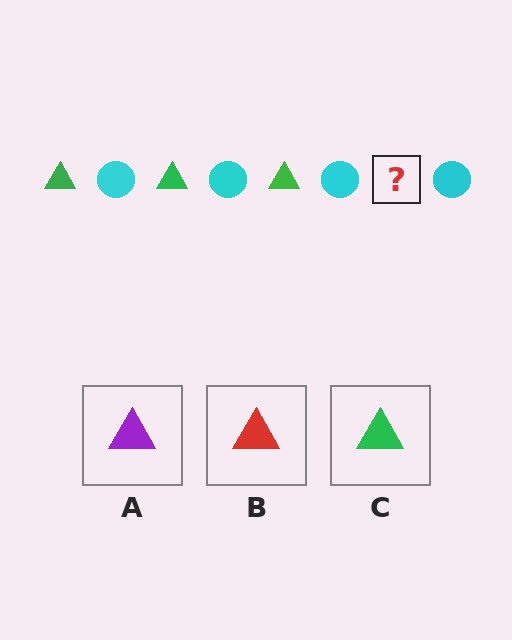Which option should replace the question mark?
Option C.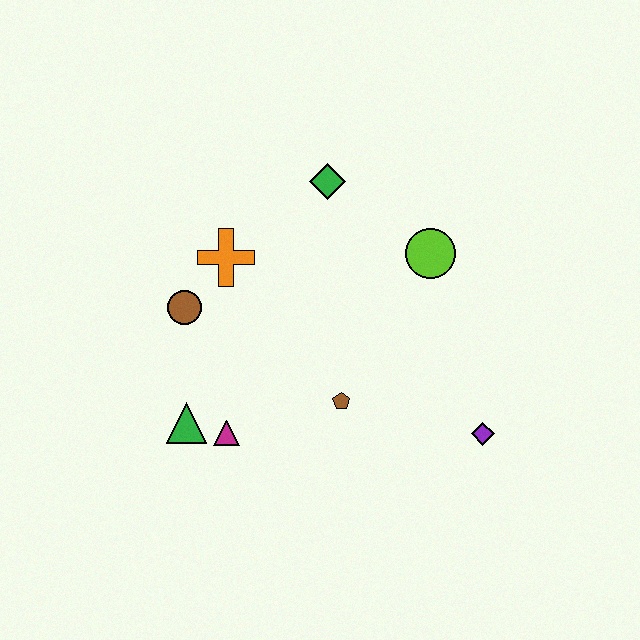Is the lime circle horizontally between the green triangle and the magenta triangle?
No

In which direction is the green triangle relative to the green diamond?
The green triangle is below the green diamond.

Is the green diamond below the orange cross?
No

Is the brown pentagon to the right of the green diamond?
Yes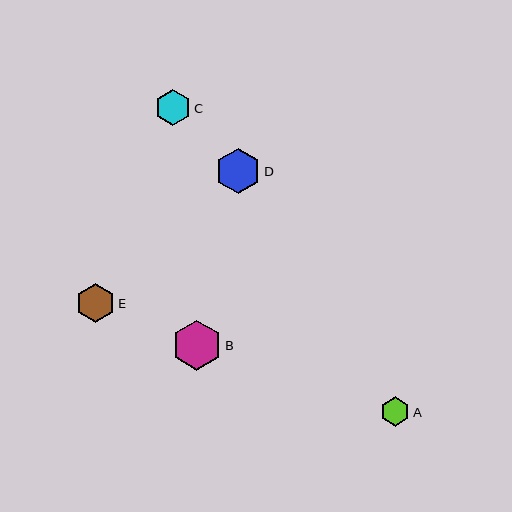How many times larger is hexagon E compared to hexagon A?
Hexagon E is approximately 1.3 times the size of hexagon A.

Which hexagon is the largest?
Hexagon B is the largest with a size of approximately 50 pixels.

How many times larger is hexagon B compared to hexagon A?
Hexagon B is approximately 1.7 times the size of hexagon A.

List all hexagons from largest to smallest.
From largest to smallest: B, D, E, C, A.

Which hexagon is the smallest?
Hexagon A is the smallest with a size of approximately 29 pixels.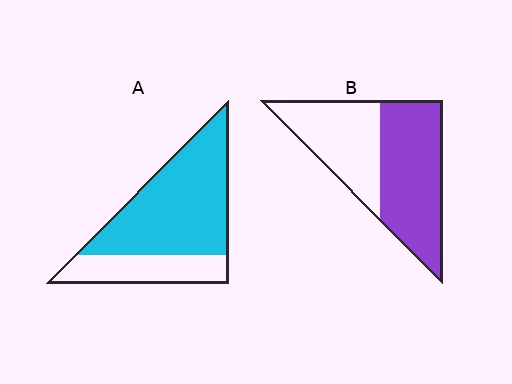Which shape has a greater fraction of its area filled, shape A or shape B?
Shape A.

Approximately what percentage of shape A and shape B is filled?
A is approximately 70% and B is approximately 55%.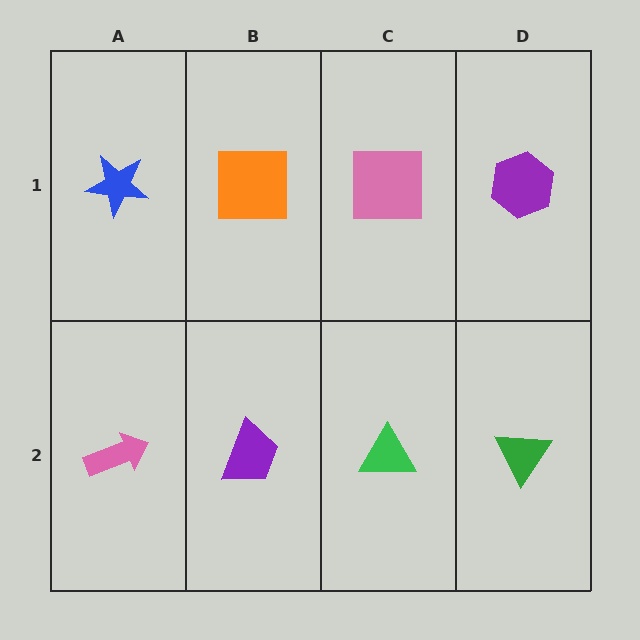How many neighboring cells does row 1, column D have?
2.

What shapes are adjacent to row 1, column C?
A green triangle (row 2, column C), an orange square (row 1, column B), a purple hexagon (row 1, column D).